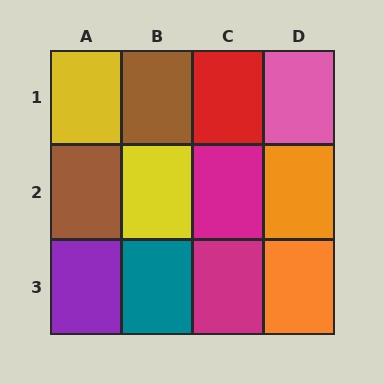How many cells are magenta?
2 cells are magenta.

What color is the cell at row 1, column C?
Red.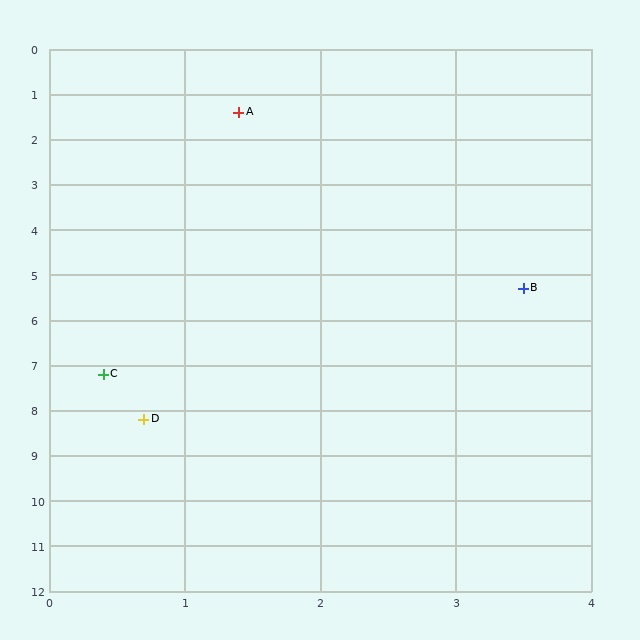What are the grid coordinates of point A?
Point A is at approximately (1.4, 1.4).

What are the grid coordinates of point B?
Point B is at approximately (3.5, 5.3).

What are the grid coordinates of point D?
Point D is at approximately (0.7, 8.2).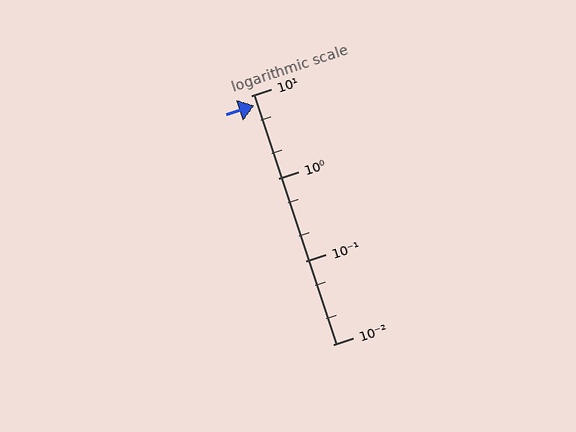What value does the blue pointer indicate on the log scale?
The pointer indicates approximately 7.5.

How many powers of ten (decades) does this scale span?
The scale spans 3 decades, from 0.01 to 10.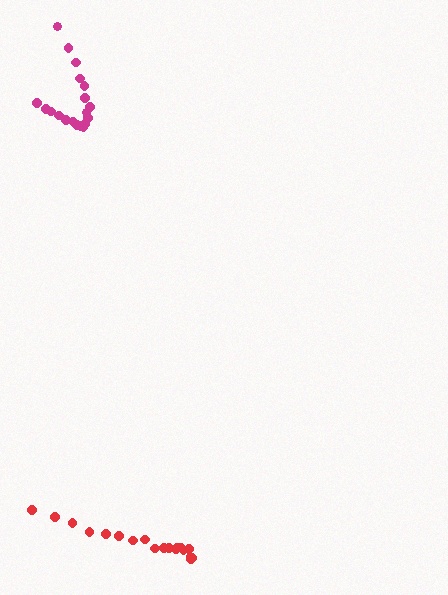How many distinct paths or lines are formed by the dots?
There are 2 distinct paths.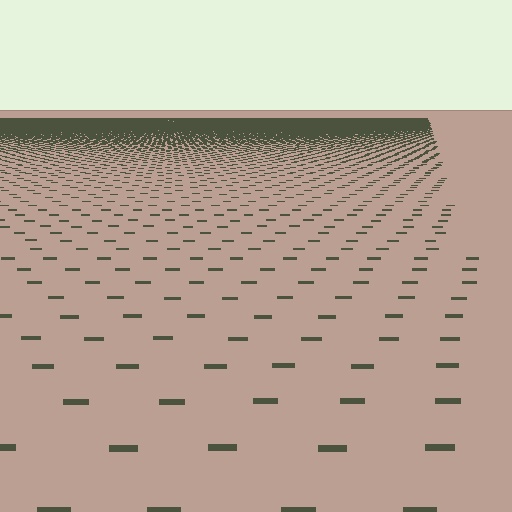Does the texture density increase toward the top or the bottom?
Density increases toward the top.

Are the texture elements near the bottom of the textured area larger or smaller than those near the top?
Larger. Near the bottom, elements are closer to the viewer and appear at a bigger on-screen size.